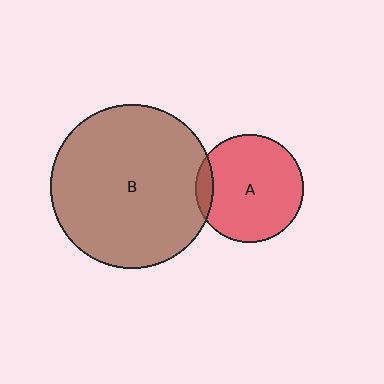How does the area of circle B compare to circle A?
Approximately 2.3 times.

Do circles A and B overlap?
Yes.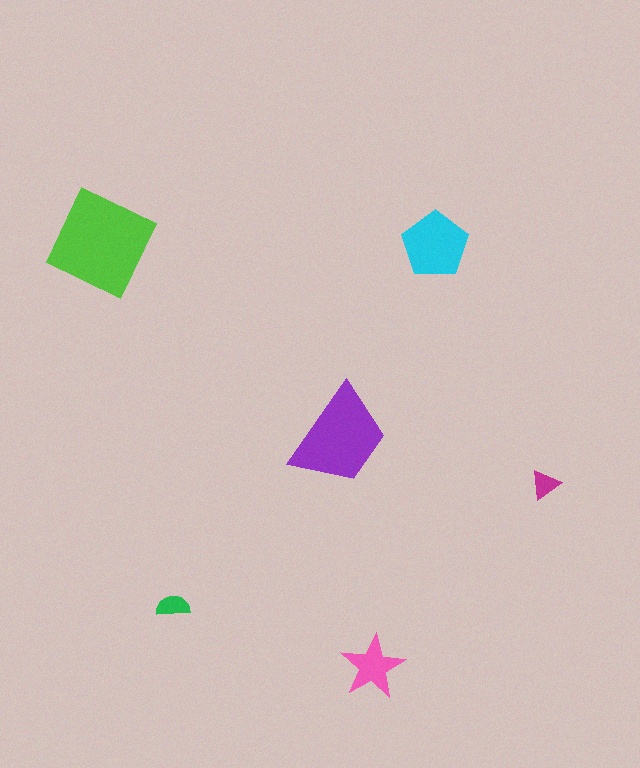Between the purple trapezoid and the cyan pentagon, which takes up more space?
The purple trapezoid.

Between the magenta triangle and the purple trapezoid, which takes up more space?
The purple trapezoid.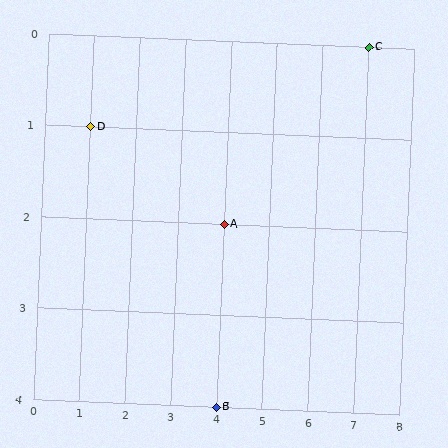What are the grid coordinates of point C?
Point C is at grid coordinates (7, 0).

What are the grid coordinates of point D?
Point D is at grid coordinates (1, 1).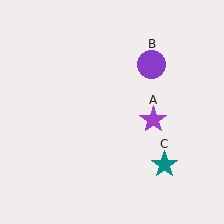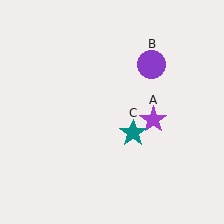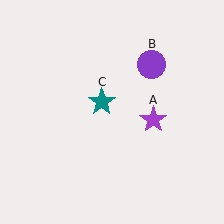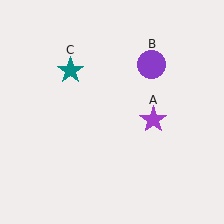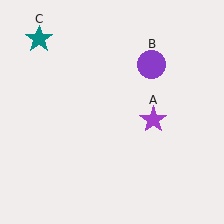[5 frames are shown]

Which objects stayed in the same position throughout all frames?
Purple star (object A) and purple circle (object B) remained stationary.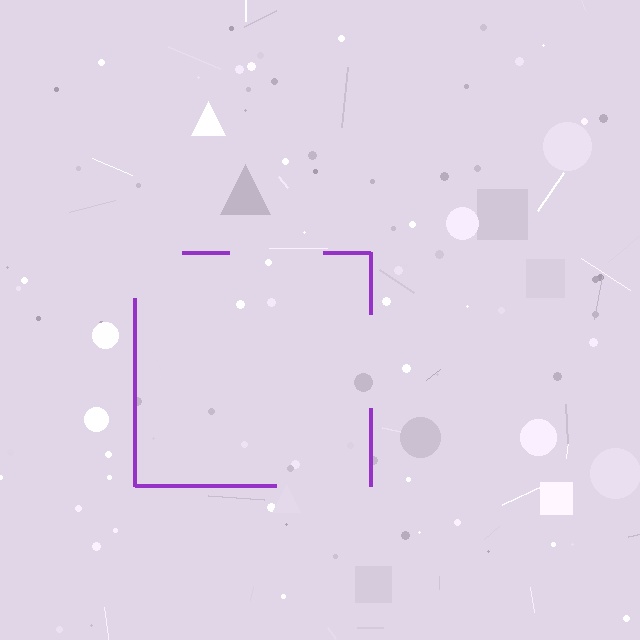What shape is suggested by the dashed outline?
The dashed outline suggests a square.